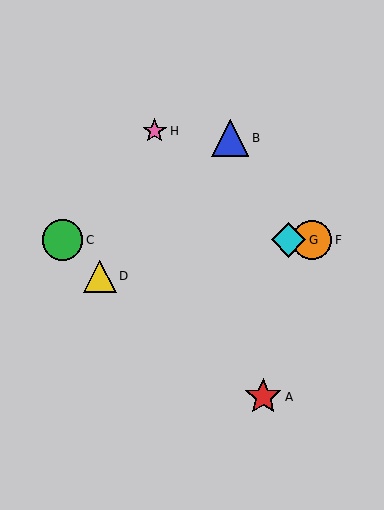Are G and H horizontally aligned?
No, G is at y≈240 and H is at y≈131.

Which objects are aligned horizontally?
Objects C, E, F, G are aligned horizontally.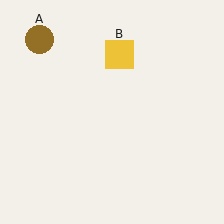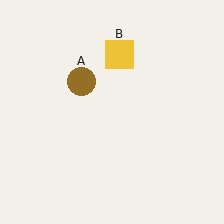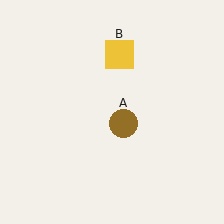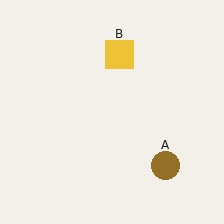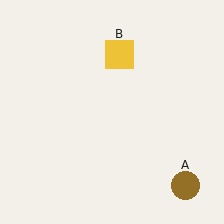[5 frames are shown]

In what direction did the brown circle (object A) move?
The brown circle (object A) moved down and to the right.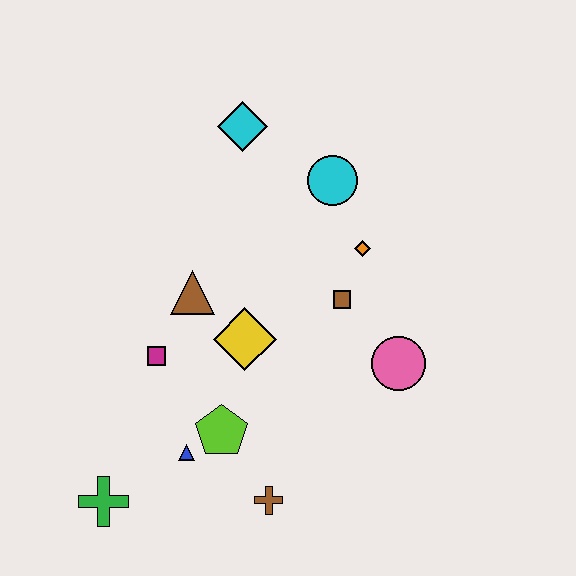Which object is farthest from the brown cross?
The cyan diamond is farthest from the brown cross.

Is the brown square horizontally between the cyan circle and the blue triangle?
No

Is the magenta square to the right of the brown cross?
No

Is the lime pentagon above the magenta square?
No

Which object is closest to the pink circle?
The brown square is closest to the pink circle.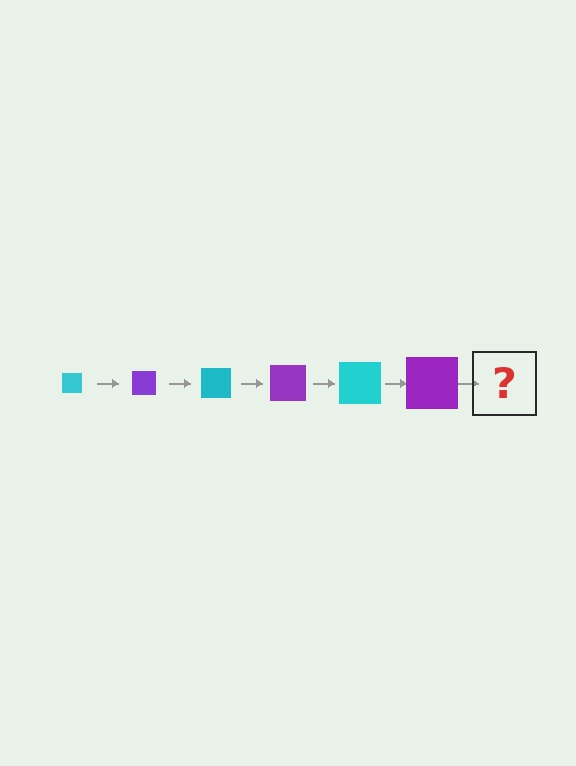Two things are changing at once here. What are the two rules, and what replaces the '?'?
The two rules are that the square grows larger each step and the color cycles through cyan and purple. The '?' should be a cyan square, larger than the previous one.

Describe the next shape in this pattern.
It should be a cyan square, larger than the previous one.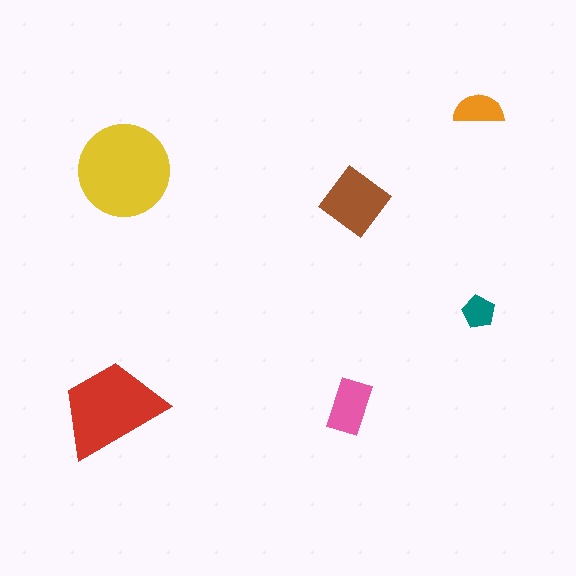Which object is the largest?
The yellow circle.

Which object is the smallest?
The teal pentagon.